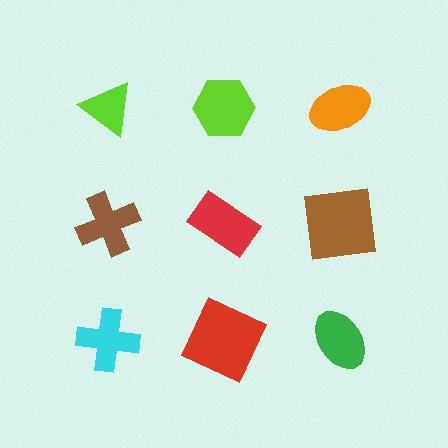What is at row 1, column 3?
An orange ellipse.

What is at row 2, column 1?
A brown cross.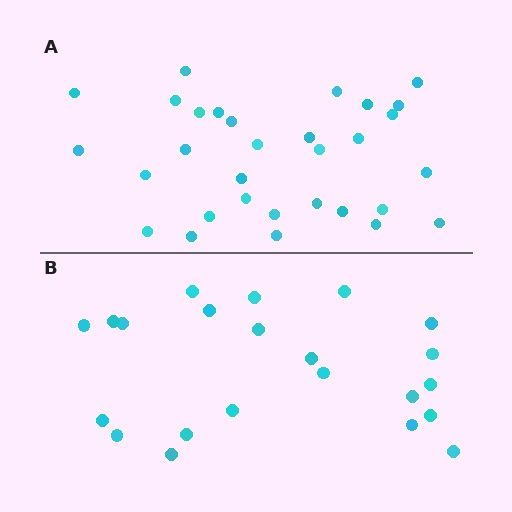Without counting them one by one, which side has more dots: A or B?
Region A (the top region) has more dots.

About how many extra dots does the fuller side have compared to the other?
Region A has roughly 8 or so more dots than region B.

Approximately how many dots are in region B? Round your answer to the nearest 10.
About 20 dots. (The exact count is 22, which rounds to 20.)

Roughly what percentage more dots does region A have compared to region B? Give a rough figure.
About 40% more.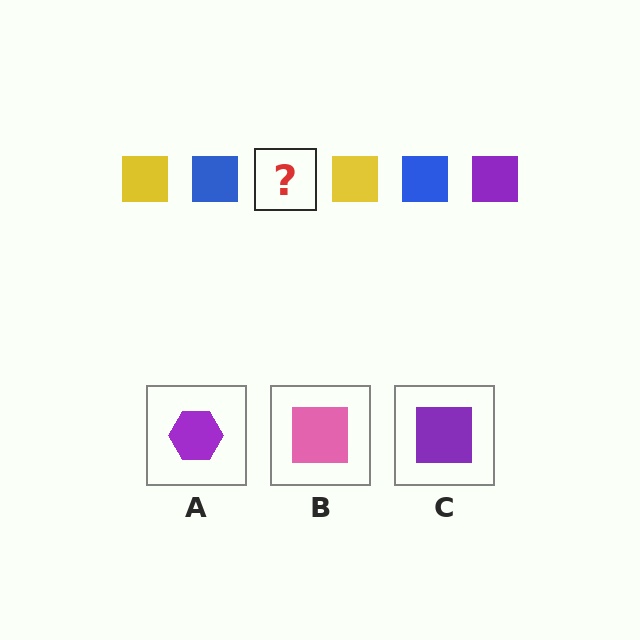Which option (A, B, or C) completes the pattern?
C.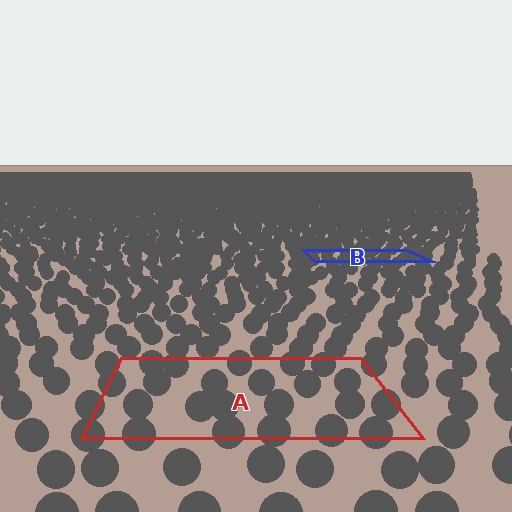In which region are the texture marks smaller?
The texture marks are smaller in region B, because it is farther away.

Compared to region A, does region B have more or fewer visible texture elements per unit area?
Region B has more texture elements per unit area — they are packed more densely because it is farther away.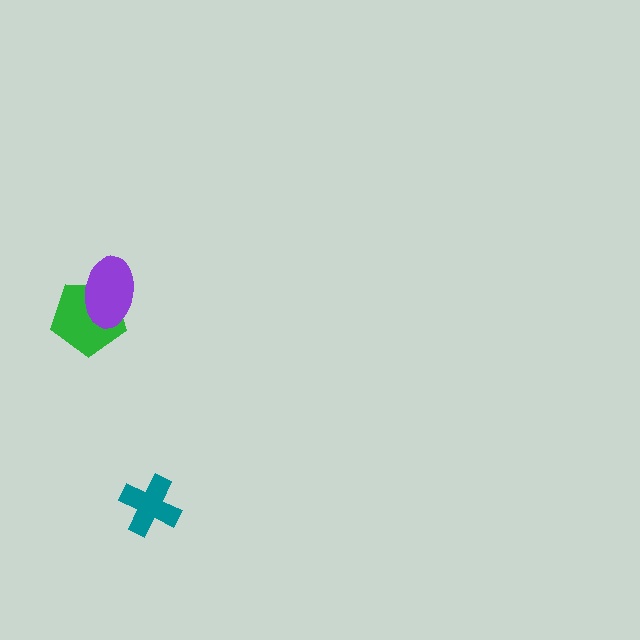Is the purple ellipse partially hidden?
No, no other shape covers it.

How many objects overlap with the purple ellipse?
1 object overlaps with the purple ellipse.